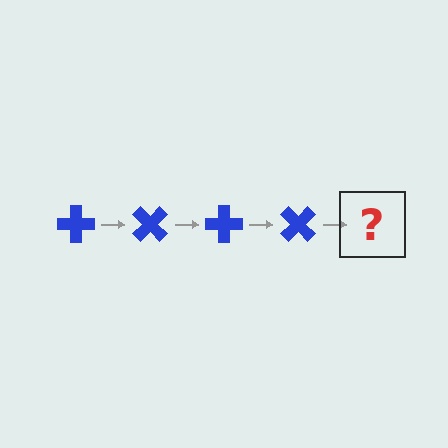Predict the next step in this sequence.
The next step is a blue cross rotated 180 degrees.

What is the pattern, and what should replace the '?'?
The pattern is that the cross rotates 45 degrees each step. The '?' should be a blue cross rotated 180 degrees.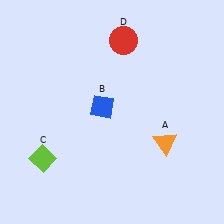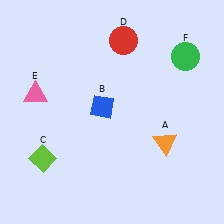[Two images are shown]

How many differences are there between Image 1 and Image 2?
There are 2 differences between the two images.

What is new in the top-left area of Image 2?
A pink triangle (E) was added in the top-left area of Image 2.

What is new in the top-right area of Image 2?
A green circle (F) was added in the top-right area of Image 2.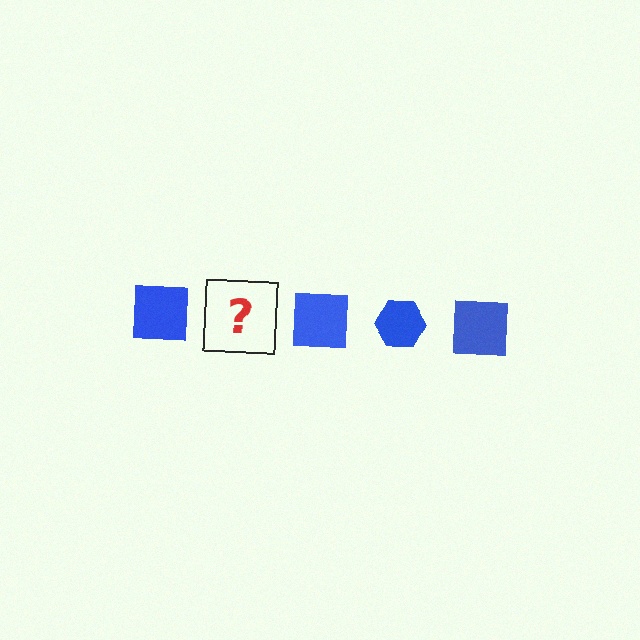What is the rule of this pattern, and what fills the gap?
The rule is that the pattern cycles through square, hexagon shapes in blue. The gap should be filled with a blue hexagon.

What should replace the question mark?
The question mark should be replaced with a blue hexagon.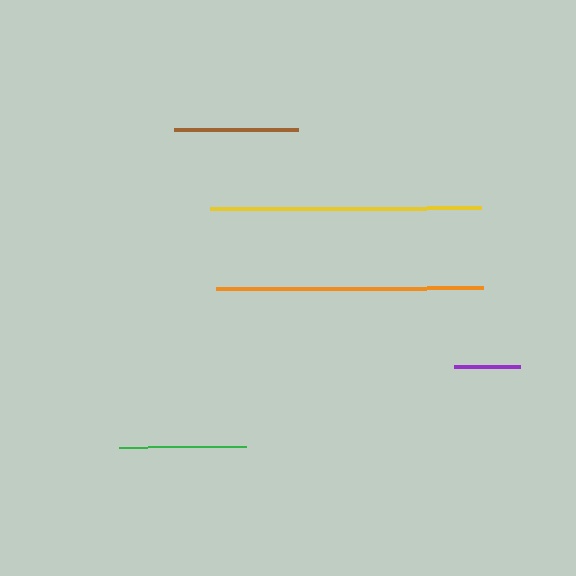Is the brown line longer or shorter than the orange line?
The orange line is longer than the brown line.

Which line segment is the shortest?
The purple line is the shortest at approximately 66 pixels.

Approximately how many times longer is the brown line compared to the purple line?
The brown line is approximately 1.9 times the length of the purple line.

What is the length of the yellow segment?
The yellow segment is approximately 270 pixels long.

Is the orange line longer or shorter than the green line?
The orange line is longer than the green line.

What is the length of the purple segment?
The purple segment is approximately 66 pixels long.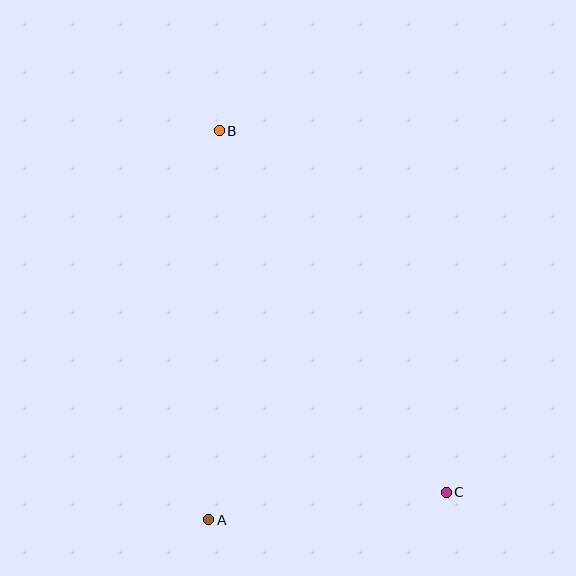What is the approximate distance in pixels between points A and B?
The distance between A and B is approximately 389 pixels.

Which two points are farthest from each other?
Points B and C are farthest from each other.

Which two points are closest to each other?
Points A and C are closest to each other.